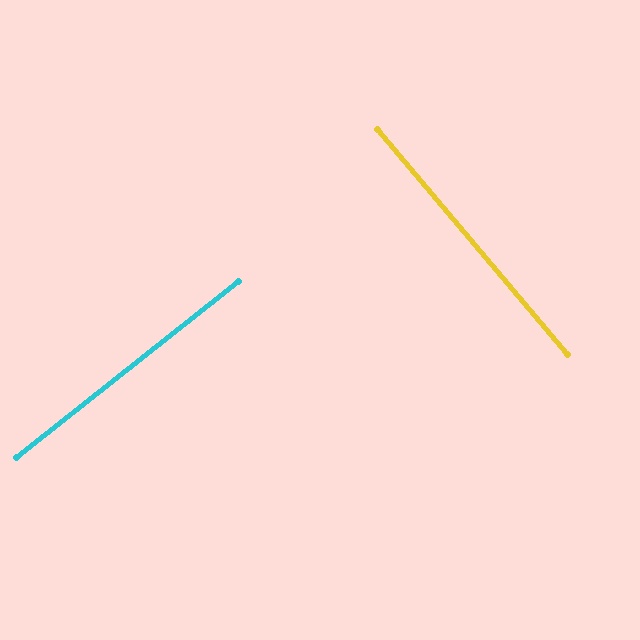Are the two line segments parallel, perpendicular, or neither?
Perpendicular — they meet at approximately 88°.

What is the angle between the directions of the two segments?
Approximately 88 degrees.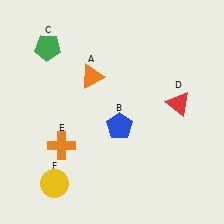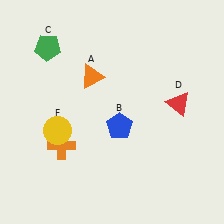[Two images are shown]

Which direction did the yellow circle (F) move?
The yellow circle (F) moved up.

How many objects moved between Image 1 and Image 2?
1 object moved between the two images.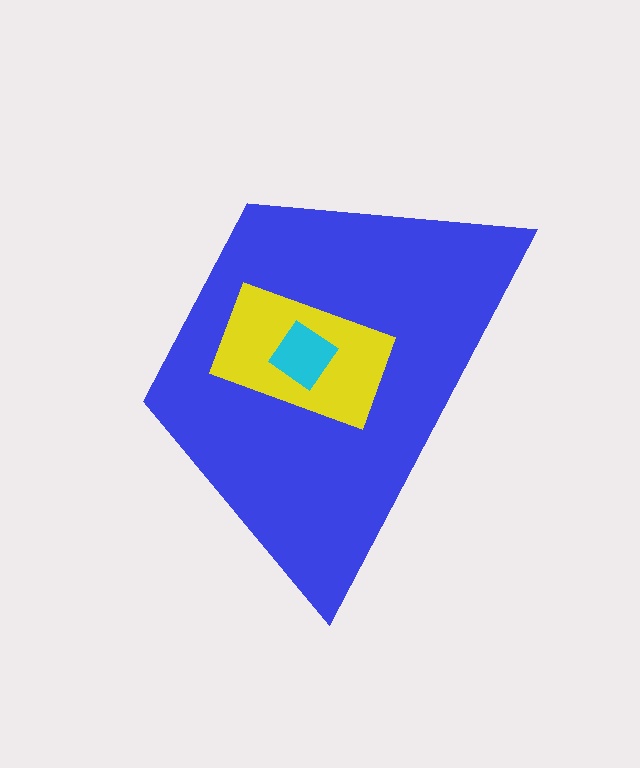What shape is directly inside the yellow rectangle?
The cyan diamond.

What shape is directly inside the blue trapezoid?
The yellow rectangle.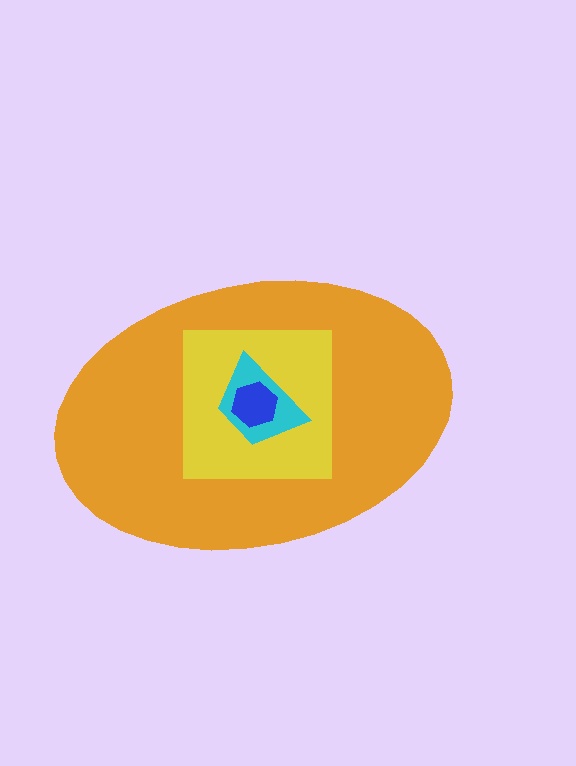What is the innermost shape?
The blue hexagon.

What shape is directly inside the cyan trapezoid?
The blue hexagon.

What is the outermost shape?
The orange ellipse.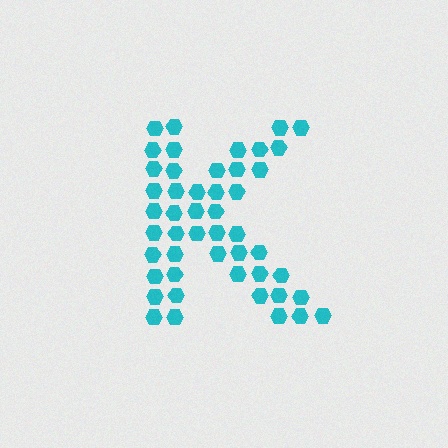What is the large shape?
The large shape is the letter K.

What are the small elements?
The small elements are hexagons.